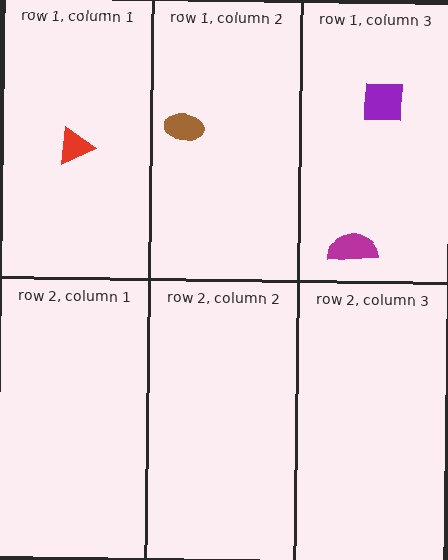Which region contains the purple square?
The row 1, column 3 region.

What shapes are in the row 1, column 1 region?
The red triangle.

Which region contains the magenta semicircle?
The row 1, column 3 region.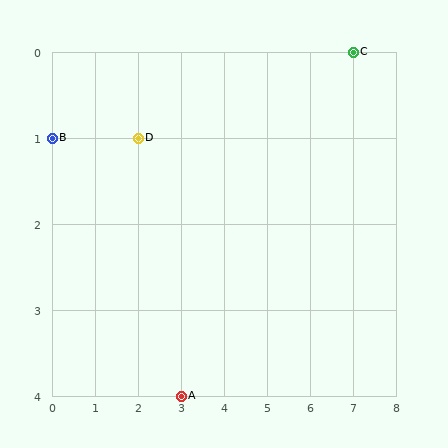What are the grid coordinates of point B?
Point B is at grid coordinates (0, 1).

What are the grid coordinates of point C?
Point C is at grid coordinates (7, 0).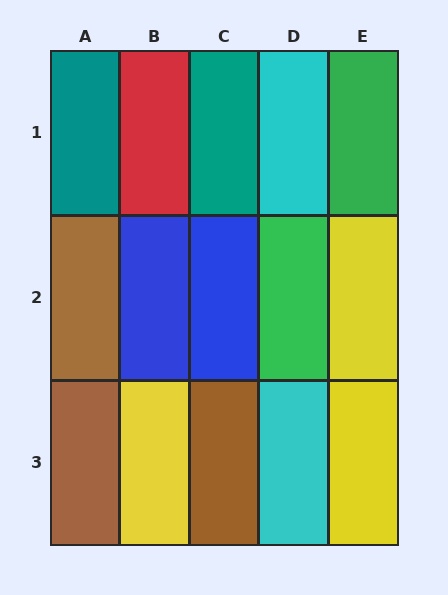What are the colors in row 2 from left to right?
Brown, blue, blue, green, yellow.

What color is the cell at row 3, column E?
Yellow.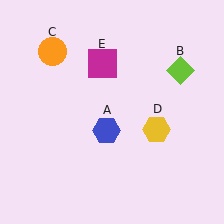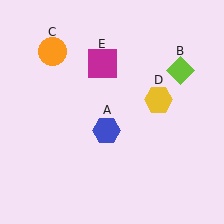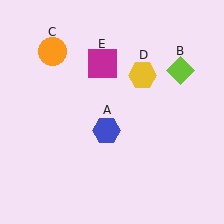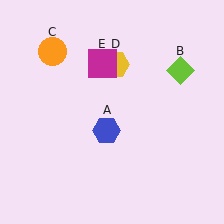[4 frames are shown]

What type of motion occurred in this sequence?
The yellow hexagon (object D) rotated counterclockwise around the center of the scene.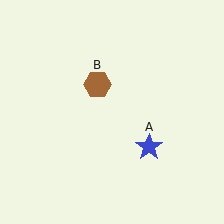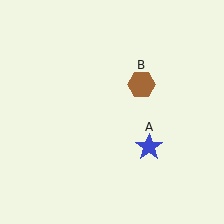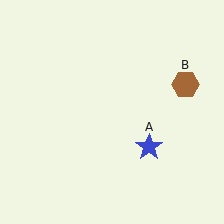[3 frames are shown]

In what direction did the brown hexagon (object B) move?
The brown hexagon (object B) moved right.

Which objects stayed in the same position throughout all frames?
Blue star (object A) remained stationary.